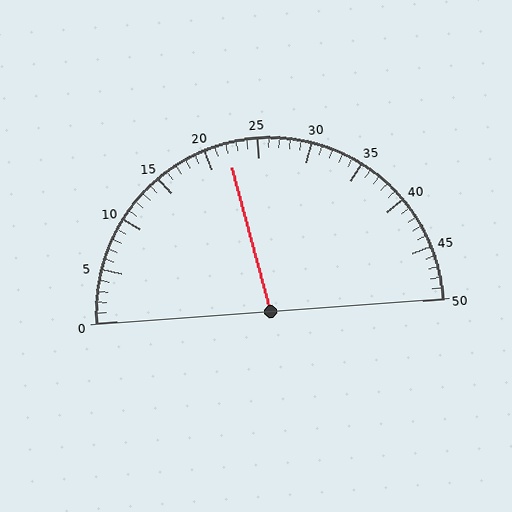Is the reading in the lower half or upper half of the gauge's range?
The reading is in the lower half of the range (0 to 50).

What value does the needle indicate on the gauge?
The needle indicates approximately 22.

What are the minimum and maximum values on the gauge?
The gauge ranges from 0 to 50.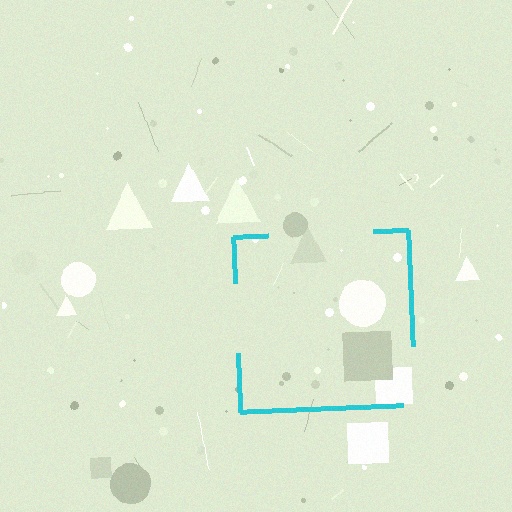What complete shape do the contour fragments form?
The contour fragments form a square.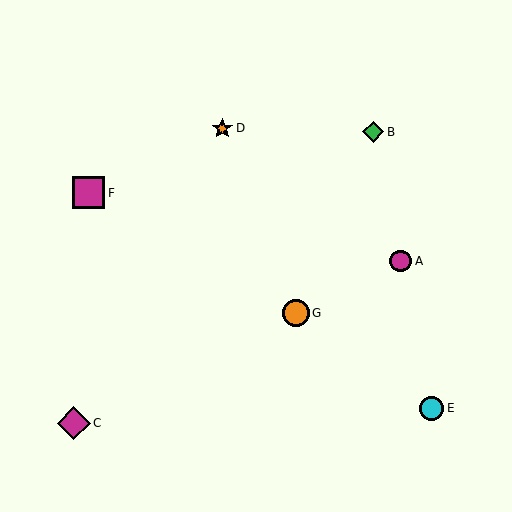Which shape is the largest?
The magenta diamond (labeled C) is the largest.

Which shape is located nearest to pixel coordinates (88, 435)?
The magenta diamond (labeled C) at (74, 423) is nearest to that location.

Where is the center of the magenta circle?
The center of the magenta circle is at (401, 261).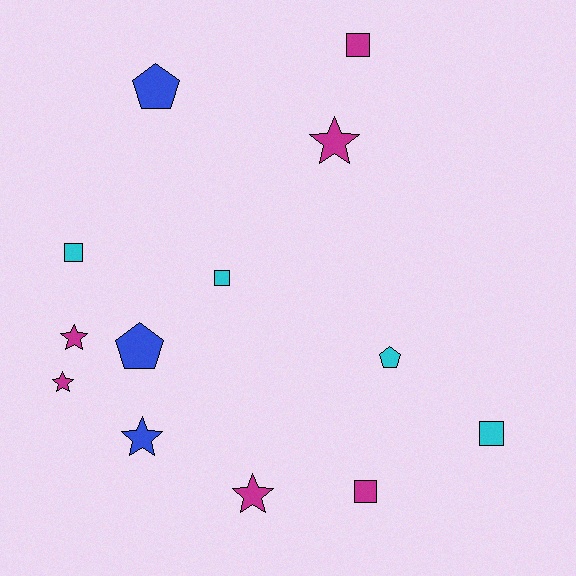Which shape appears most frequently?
Star, with 5 objects.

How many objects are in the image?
There are 13 objects.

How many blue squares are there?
There are no blue squares.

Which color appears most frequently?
Magenta, with 6 objects.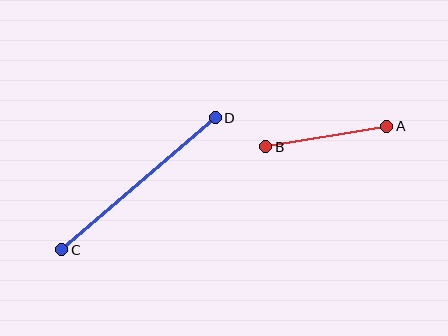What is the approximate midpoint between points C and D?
The midpoint is at approximately (139, 184) pixels.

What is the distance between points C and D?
The distance is approximately 202 pixels.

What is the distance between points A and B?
The distance is approximately 123 pixels.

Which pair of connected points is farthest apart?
Points C and D are farthest apart.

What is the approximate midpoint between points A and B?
The midpoint is at approximately (326, 137) pixels.